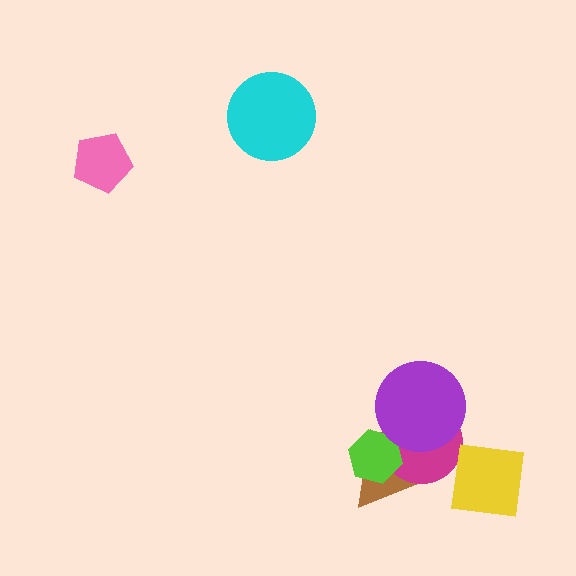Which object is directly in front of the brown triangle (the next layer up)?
The magenta circle is directly in front of the brown triangle.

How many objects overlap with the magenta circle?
3 objects overlap with the magenta circle.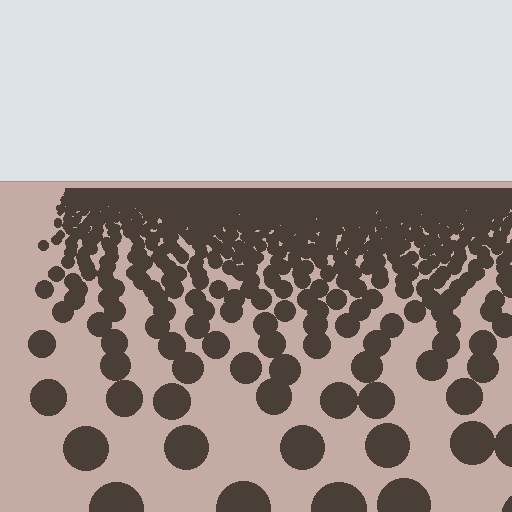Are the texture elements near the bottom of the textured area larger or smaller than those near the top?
Larger. Near the bottom, elements are closer to the viewer and appear at a bigger on-screen size.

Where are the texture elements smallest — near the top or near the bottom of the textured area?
Near the top.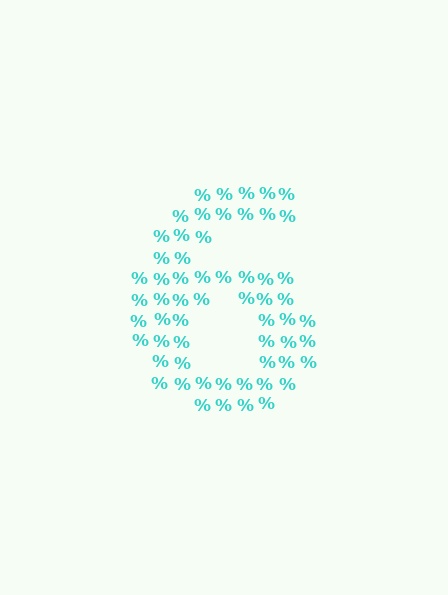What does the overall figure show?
The overall figure shows the digit 6.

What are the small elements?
The small elements are percent signs.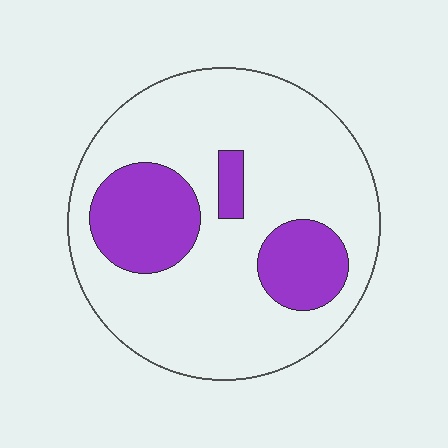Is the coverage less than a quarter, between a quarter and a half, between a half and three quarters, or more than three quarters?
Less than a quarter.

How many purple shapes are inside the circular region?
3.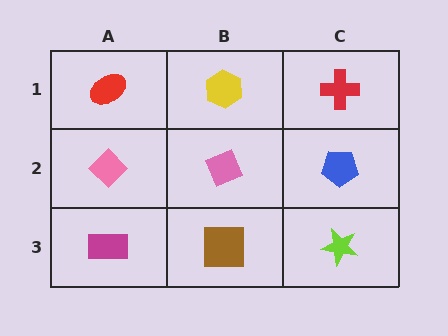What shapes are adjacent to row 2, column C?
A red cross (row 1, column C), a lime star (row 3, column C), a pink diamond (row 2, column B).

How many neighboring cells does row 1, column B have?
3.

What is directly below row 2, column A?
A magenta rectangle.